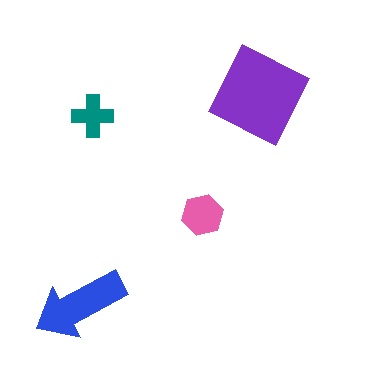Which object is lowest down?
The blue arrow is bottommost.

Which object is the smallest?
The teal cross.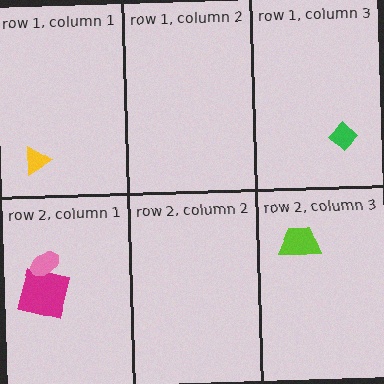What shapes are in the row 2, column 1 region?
The magenta square, the pink ellipse.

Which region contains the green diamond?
The row 1, column 3 region.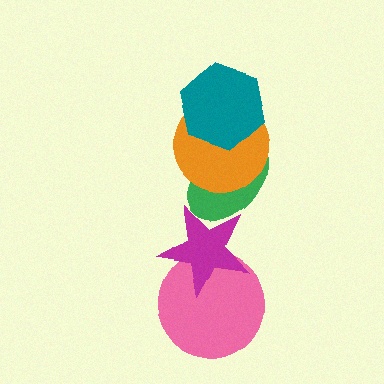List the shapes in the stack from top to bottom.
From top to bottom: the teal hexagon, the orange circle, the green ellipse, the magenta star, the pink circle.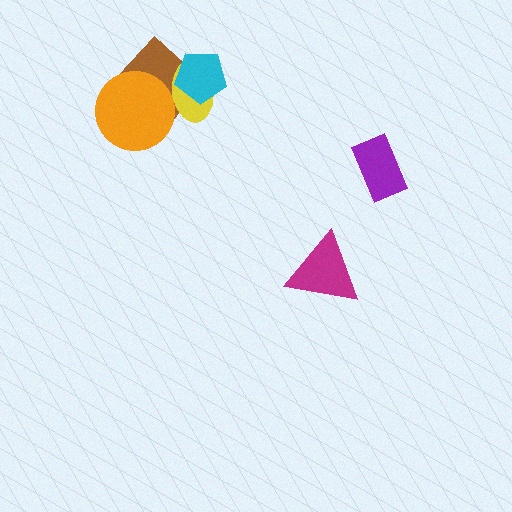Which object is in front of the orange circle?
The yellow ellipse is in front of the orange circle.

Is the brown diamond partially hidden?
Yes, it is partially covered by another shape.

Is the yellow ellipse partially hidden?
Yes, it is partially covered by another shape.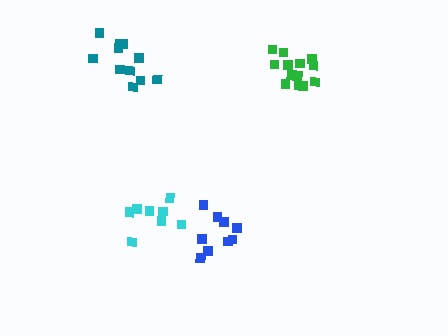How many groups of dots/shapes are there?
There are 4 groups.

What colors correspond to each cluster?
The clusters are colored: green, blue, teal, cyan.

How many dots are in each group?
Group 1: 13 dots, Group 2: 9 dots, Group 3: 12 dots, Group 4: 8 dots (42 total).